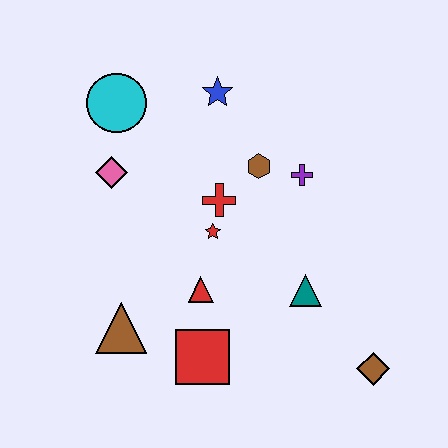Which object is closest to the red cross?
The red star is closest to the red cross.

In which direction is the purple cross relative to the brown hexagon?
The purple cross is to the right of the brown hexagon.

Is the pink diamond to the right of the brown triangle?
No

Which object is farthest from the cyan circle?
The brown diamond is farthest from the cyan circle.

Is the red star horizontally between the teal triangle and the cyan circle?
Yes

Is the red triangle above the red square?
Yes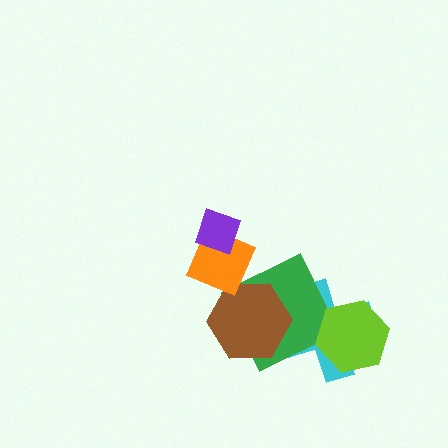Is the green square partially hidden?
Yes, it is partially covered by another shape.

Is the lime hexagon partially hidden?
No, no other shape covers it.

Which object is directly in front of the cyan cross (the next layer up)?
The green square is directly in front of the cyan cross.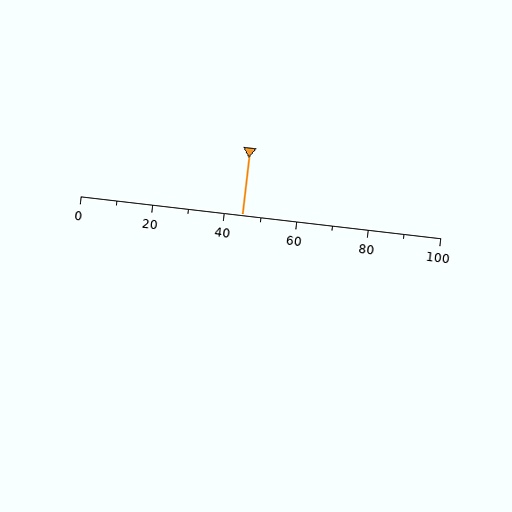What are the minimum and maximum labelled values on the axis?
The axis runs from 0 to 100.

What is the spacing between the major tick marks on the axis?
The major ticks are spaced 20 apart.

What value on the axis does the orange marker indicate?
The marker indicates approximately 45.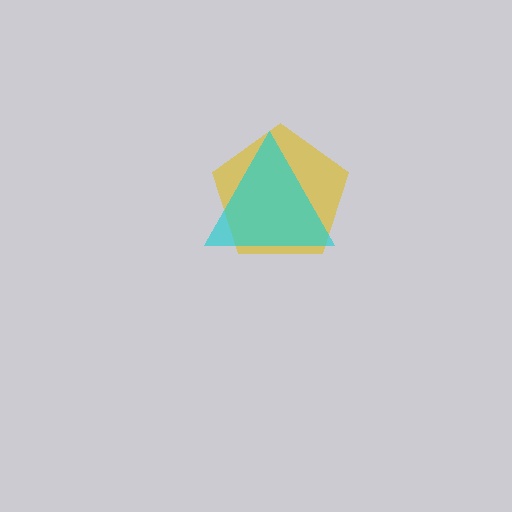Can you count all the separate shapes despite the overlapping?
Yes, there are 2 separate shapes.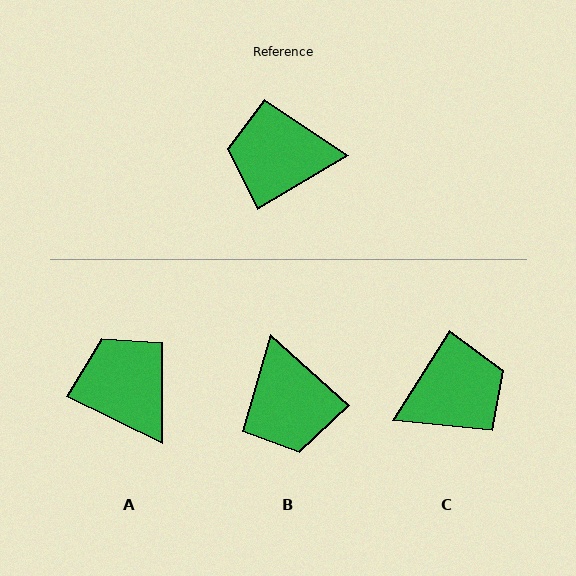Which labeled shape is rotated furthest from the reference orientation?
C, about 153 degrees away.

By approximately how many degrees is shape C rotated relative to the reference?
Approximately 153 degrees clockwise.